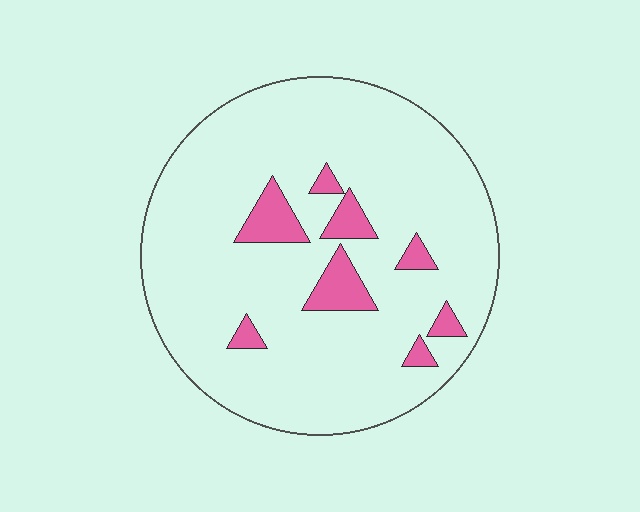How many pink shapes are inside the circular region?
8.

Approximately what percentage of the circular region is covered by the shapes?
Approximately 10%.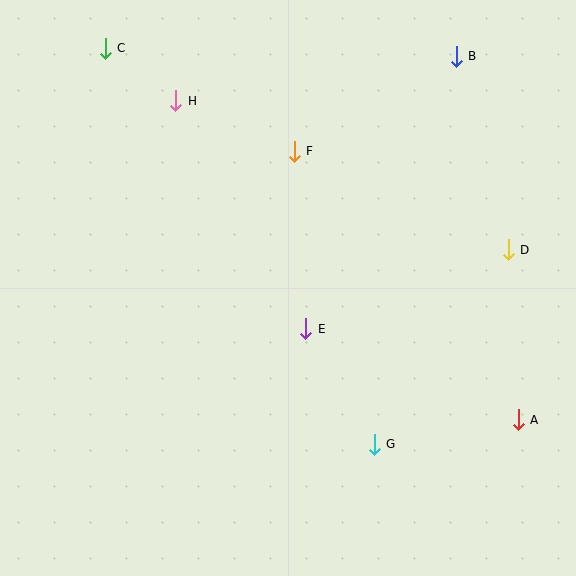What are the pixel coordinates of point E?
Point E is at (306, 329).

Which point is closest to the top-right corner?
Point B is closest to the top-right corner.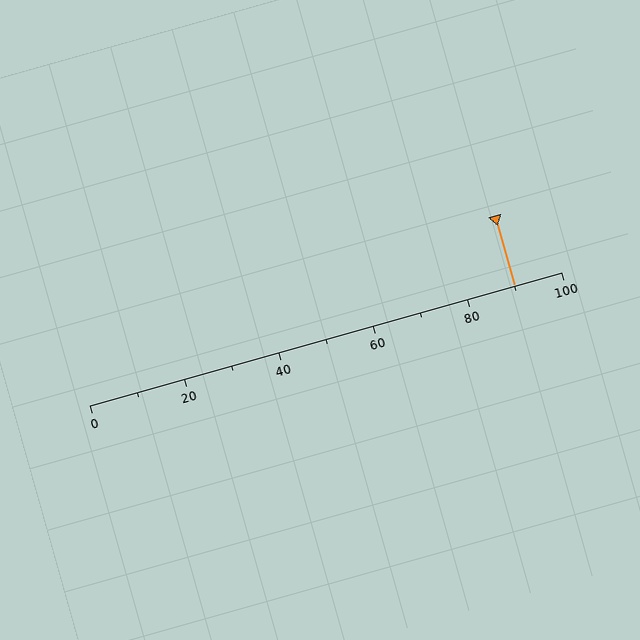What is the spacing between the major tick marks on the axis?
The major ticks are spaced 20 apart.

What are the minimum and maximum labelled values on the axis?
The axis runs from 0 to 100.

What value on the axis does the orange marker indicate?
The marker indicates approximately 90.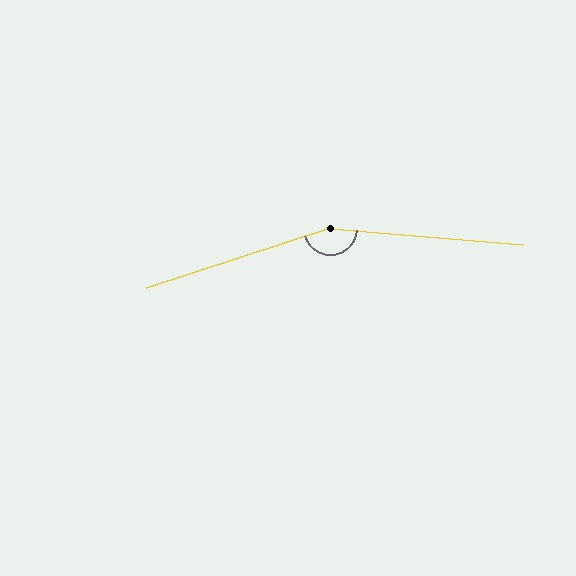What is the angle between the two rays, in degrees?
Approximately 157 degrees.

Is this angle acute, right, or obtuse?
It is obtuse.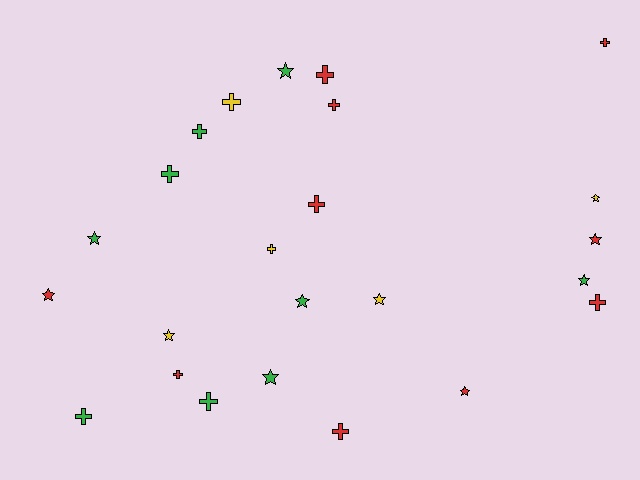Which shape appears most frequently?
Cross, with 13 objects.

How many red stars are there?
There are 3 red stars.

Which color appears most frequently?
Red, with 10 objects.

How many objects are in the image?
There are 24 objects.